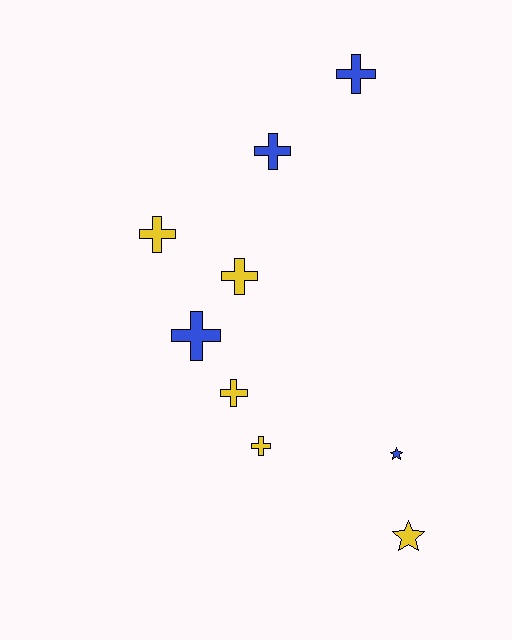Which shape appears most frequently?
Cross, with 7 objects.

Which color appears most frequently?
Yellow, with 5 objects.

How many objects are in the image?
There are 9 objects.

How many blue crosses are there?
There are 3 blue crosses.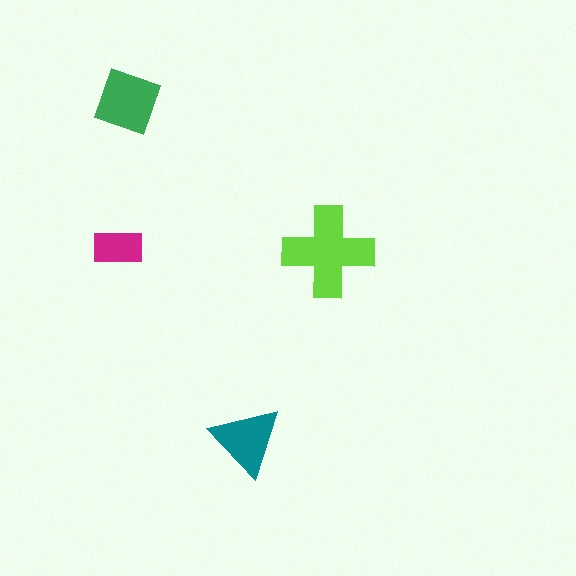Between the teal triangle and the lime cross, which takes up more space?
The lime cross.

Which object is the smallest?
The magenta rectangle.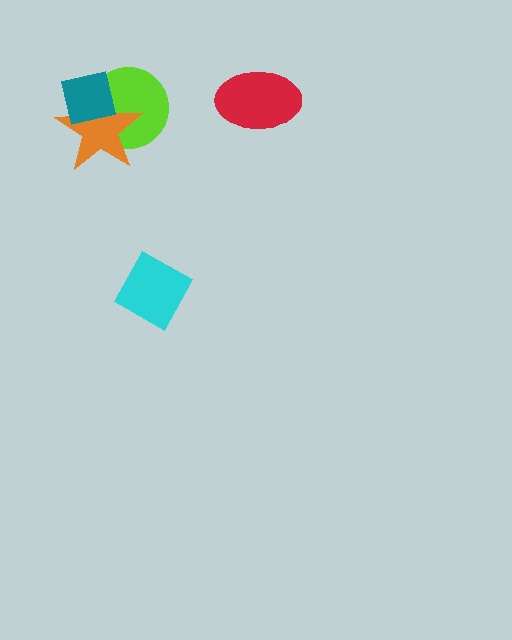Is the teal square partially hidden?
No, no other shape covers it.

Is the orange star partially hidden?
Yes, it is partially covered by another shape.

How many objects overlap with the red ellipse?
0 objects overlap with the red ellipse.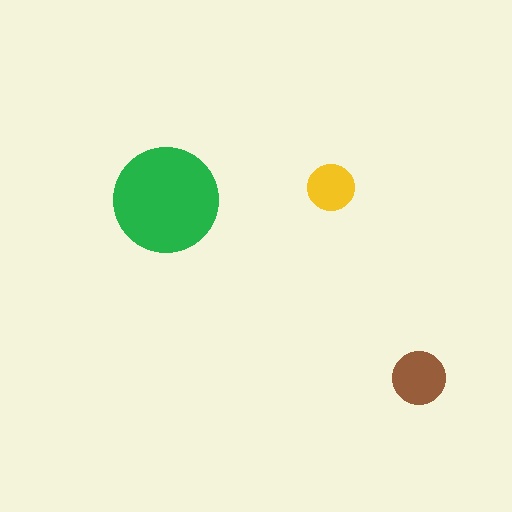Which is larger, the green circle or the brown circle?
The green one.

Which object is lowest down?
The brown circle is bottommost.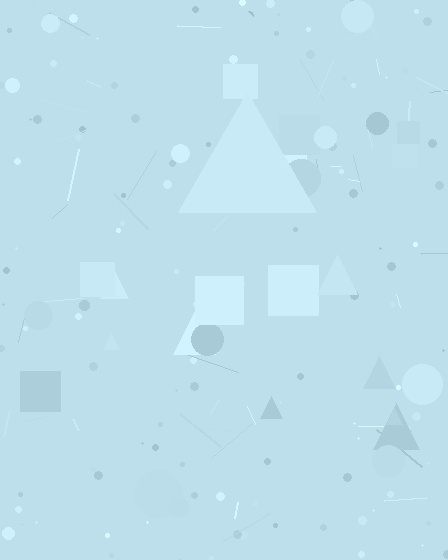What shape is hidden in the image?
A triangle is hidden in the image.